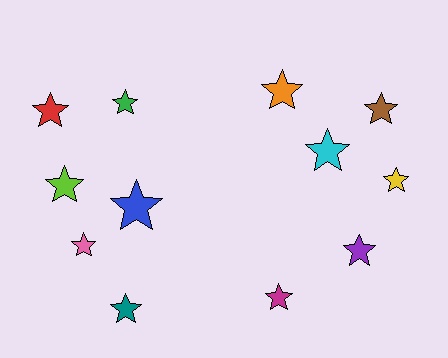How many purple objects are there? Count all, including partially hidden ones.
There is 1 purple object.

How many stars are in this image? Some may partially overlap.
There are 12 stars.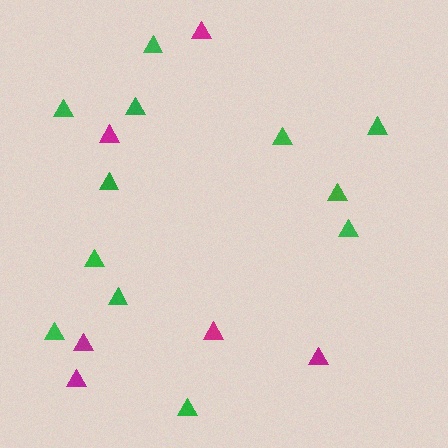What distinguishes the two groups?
There are 2 groups: one group of magenta triangles (6) and one group of green triangles (12).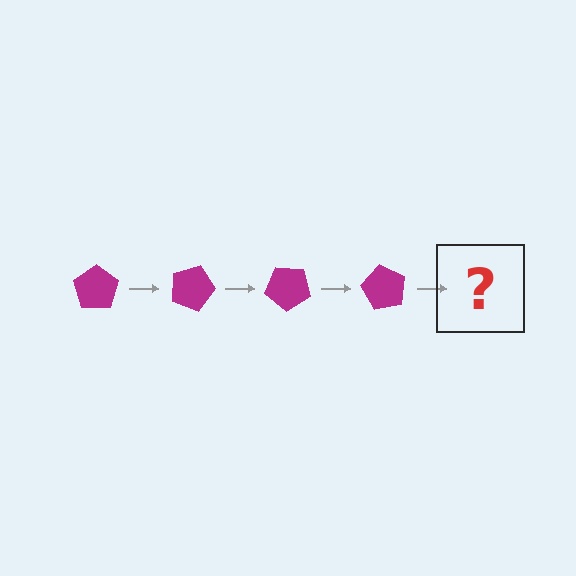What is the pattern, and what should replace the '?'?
The pattern is that the pentagon rotates 20 degrees each step. The '?' should be a magenta pentagon rotated 80 degrees.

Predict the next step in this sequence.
The next step is a magenta pentagon rotated 80 degrees.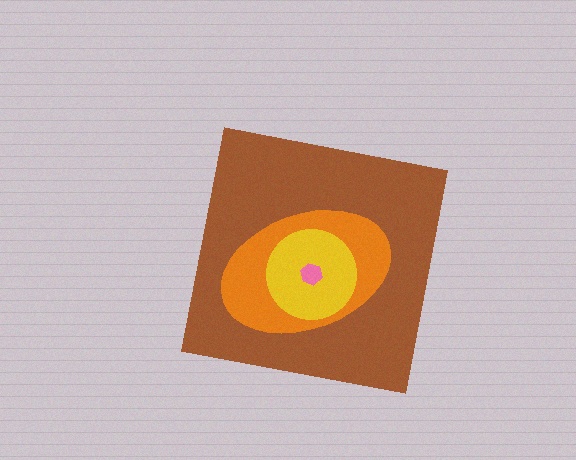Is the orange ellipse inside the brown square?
Yes.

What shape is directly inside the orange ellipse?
The yellow circle.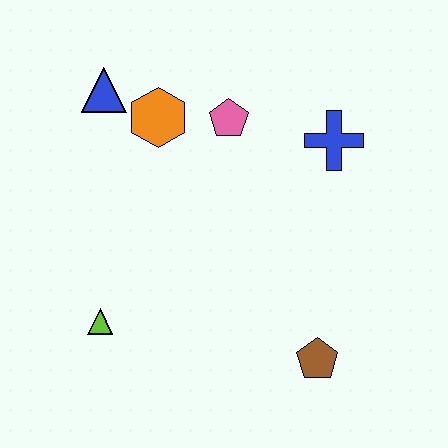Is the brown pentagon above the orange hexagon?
No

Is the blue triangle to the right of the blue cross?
No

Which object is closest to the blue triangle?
The orange hexagon is closest to the blue triangle.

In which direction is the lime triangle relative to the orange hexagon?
The lime triangle is below the orange hexagon.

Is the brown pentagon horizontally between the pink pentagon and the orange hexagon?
No